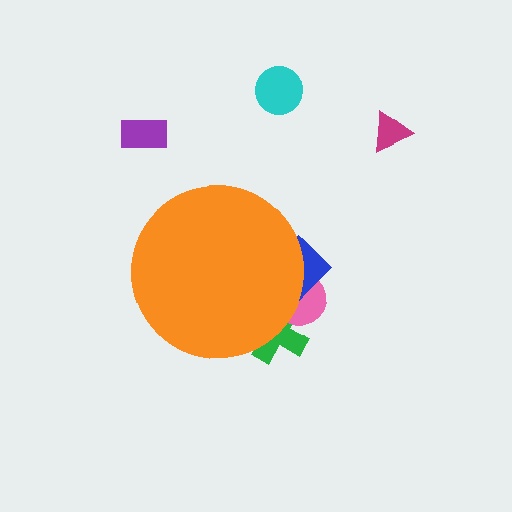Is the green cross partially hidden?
Yes, the green cross is partially hidden behind the orange circle.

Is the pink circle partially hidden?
Yes, the pink circle is partially hidden behind the orange circle.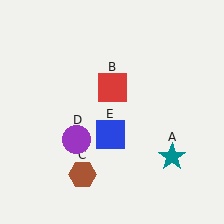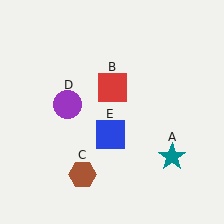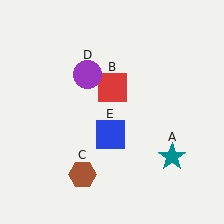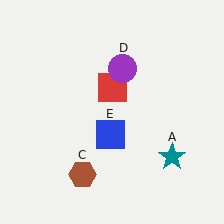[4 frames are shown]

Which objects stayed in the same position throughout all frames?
Teal star (object A) and red square (object B) and brown hexagon (object C) and blue square (object E) remained stationary.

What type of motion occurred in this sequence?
The purple circle (object D) rotated clockwise around the center of the scene.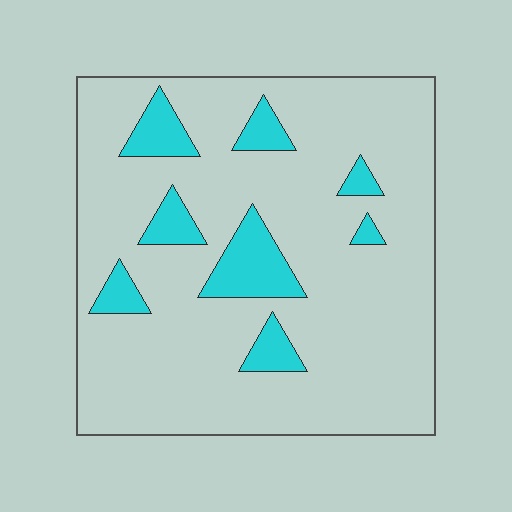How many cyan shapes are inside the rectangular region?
8.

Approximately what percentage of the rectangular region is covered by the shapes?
Approximately 15%.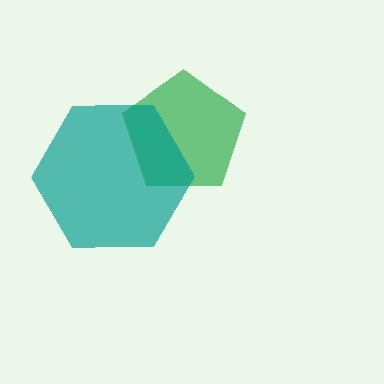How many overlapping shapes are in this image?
There are 2 overlapping shapes in the image.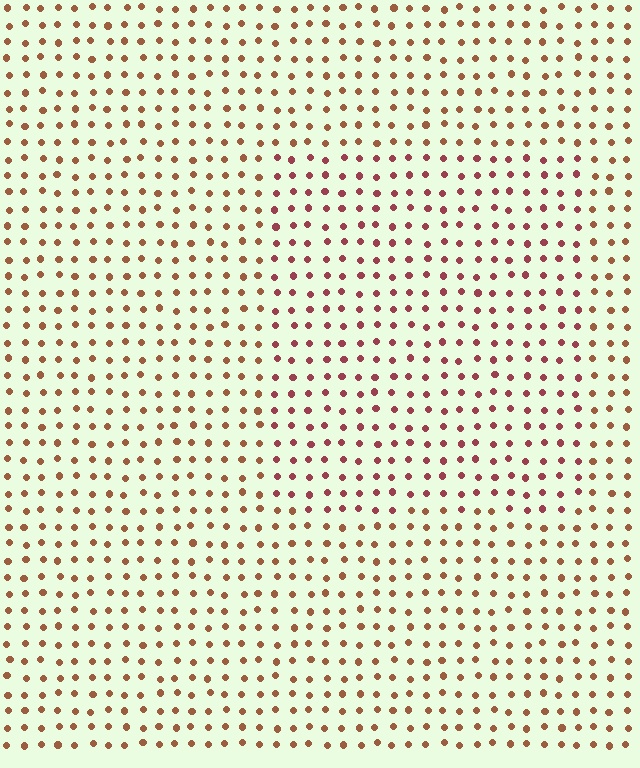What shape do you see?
I see a rectangle.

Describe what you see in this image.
The image is filled with small brown elements in a uniform arrangement. A rectangle-shaped region is visible where the elements are tinted to a slightly different hue, forming a subtle color boundary.